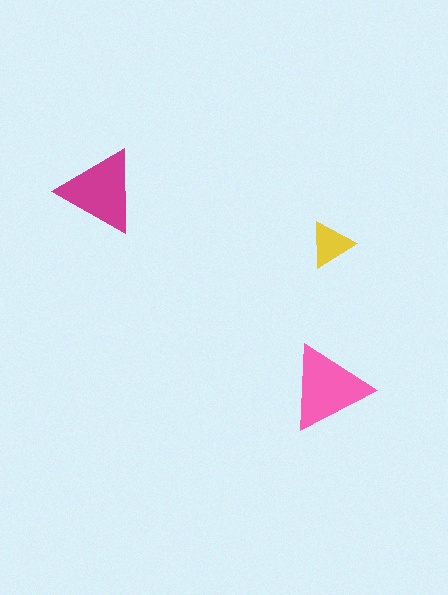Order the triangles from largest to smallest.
the pink one, the magenta one, the yellow one.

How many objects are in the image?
There are 3 objects in the image.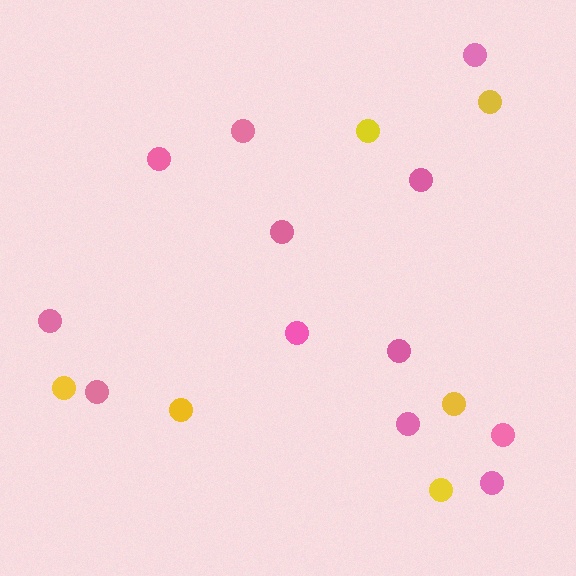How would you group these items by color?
There are 2 groups: one group of pink circles (12) and one group of yellow circles (6).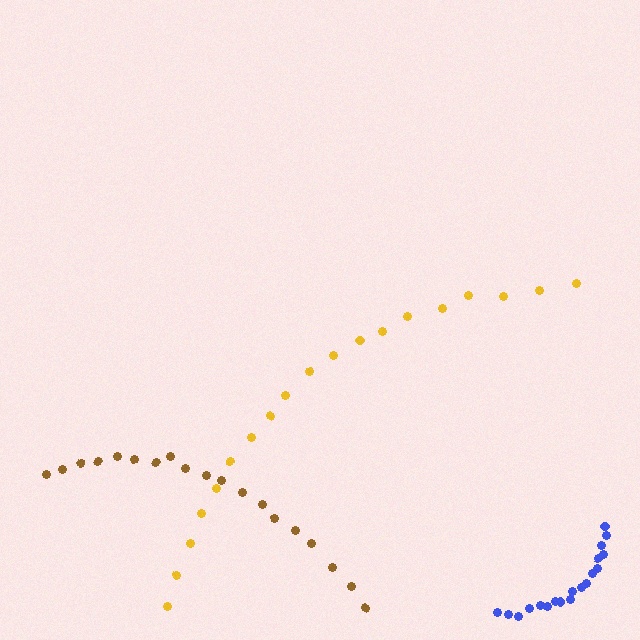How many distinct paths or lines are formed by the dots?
There are 3 distinct paths.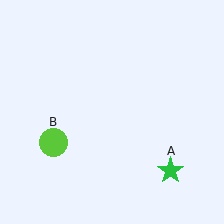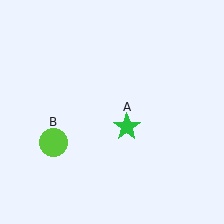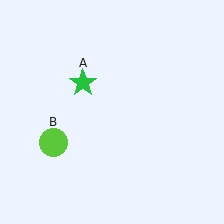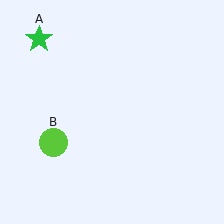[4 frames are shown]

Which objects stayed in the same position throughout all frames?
Lime circle (object B) remained stationary.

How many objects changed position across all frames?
1 object changed position: green star (object A).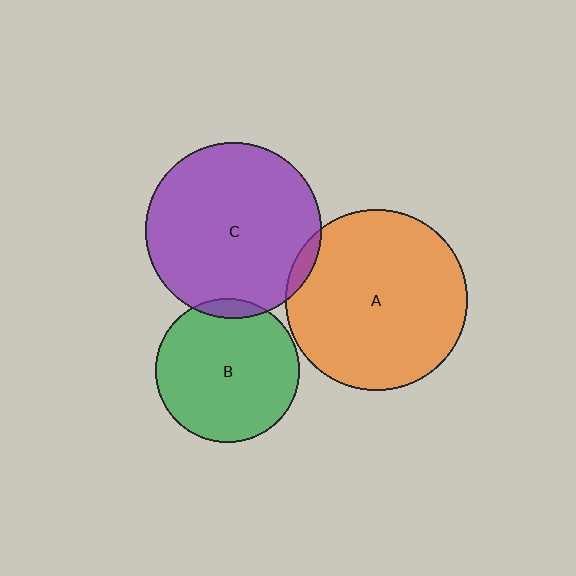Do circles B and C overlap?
Yes.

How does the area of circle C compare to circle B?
Approximately 1.5 times.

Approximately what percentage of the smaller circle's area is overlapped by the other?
Approximately 5%.